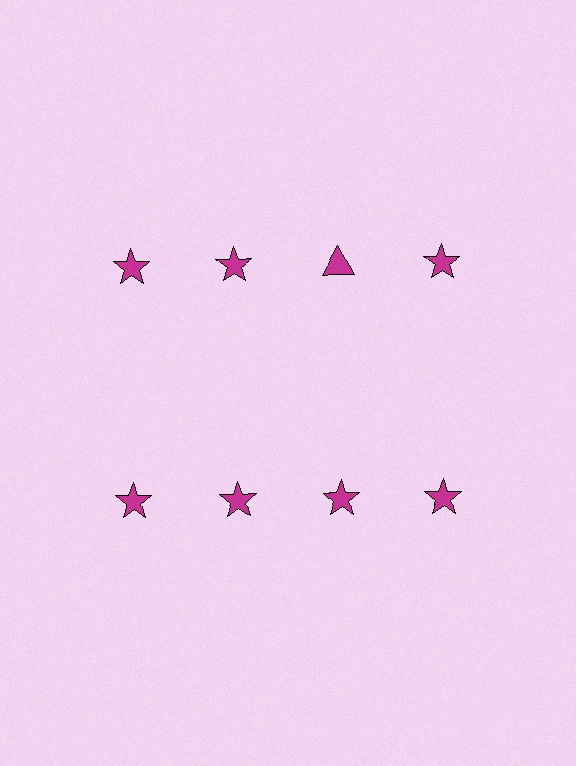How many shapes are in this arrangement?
There are 8 shapes arranged in a grid pattern.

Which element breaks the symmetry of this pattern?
The magenta triangle in the top row, center column breaks the symmetry. All other shapes are magenta stars.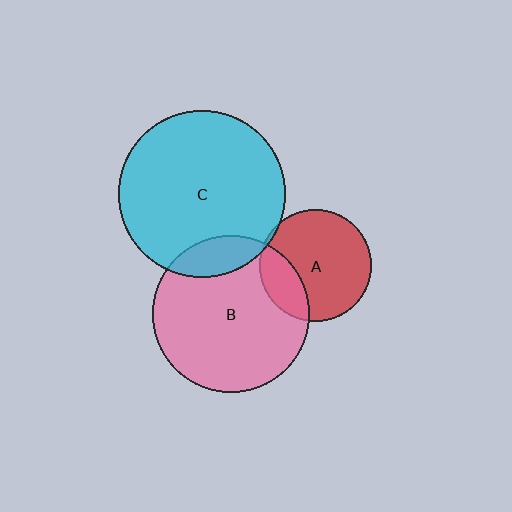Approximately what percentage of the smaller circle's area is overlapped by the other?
Approximately 15%.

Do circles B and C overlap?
Yes.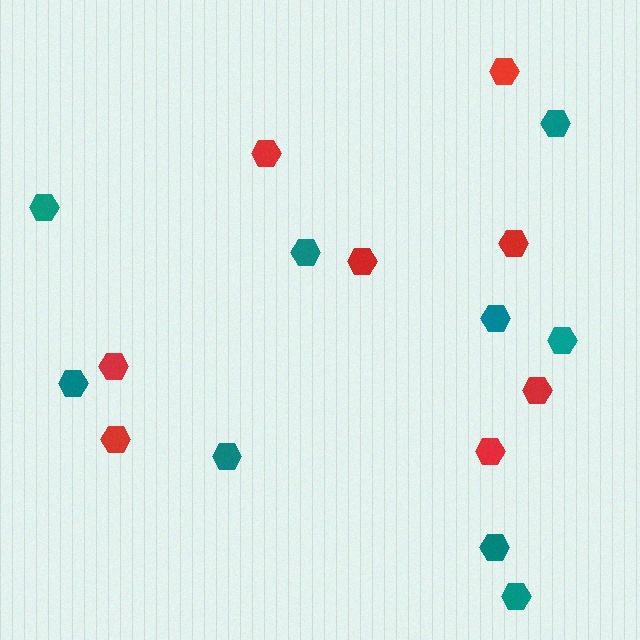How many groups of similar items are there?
There are 2 groups: one group of teal hexagons (9) and one group of red hexagons (8).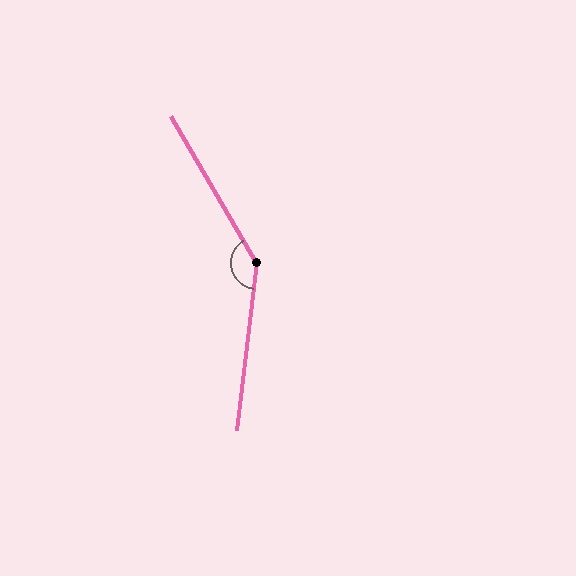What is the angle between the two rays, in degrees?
Approximately 143 degrees.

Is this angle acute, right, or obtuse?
It is obtuse.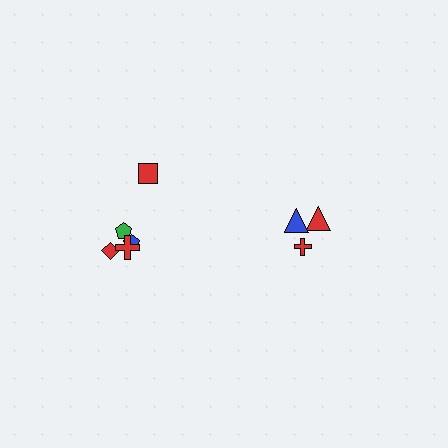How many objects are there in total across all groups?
There are 8 objects.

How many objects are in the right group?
There are 3 objects.